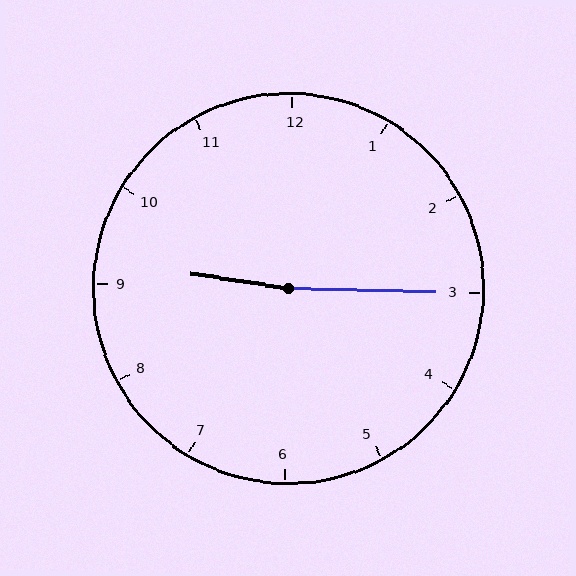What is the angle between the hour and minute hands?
Approximately 172 degrees.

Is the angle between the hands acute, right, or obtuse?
It is obtuse.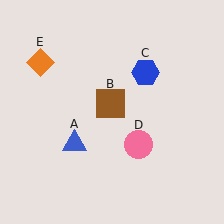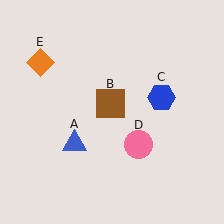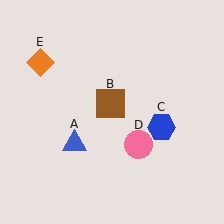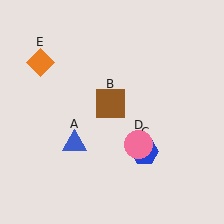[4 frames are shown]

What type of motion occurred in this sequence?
The blue hexagon (object C) rotated clockwise around the center of the scene.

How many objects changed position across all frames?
1 object changed position: blue hexagon (object C).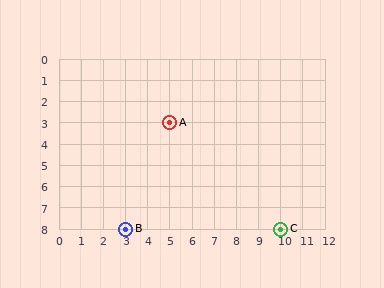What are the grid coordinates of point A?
Point A is at grid coordinates (5, 3).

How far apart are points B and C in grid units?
Points B and C are 7 columns apart.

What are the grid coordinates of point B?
Point B is at grid coordinates (3, 8).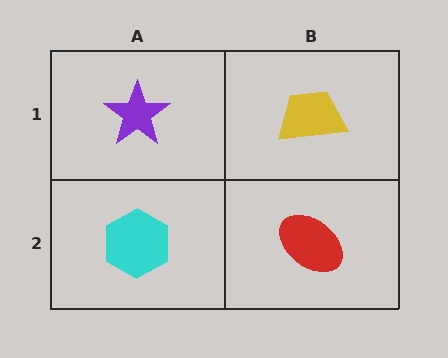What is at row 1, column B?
A yellow trapezoid.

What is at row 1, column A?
A purple star.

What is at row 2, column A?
A cyan hexagon.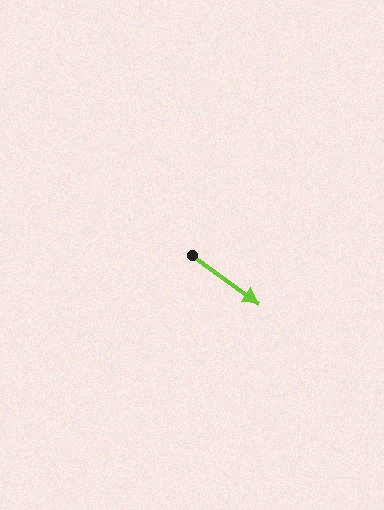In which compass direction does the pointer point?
Southeast.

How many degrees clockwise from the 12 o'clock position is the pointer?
Approximately 126 degrees.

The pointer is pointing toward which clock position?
Roughly 4 o'clock.